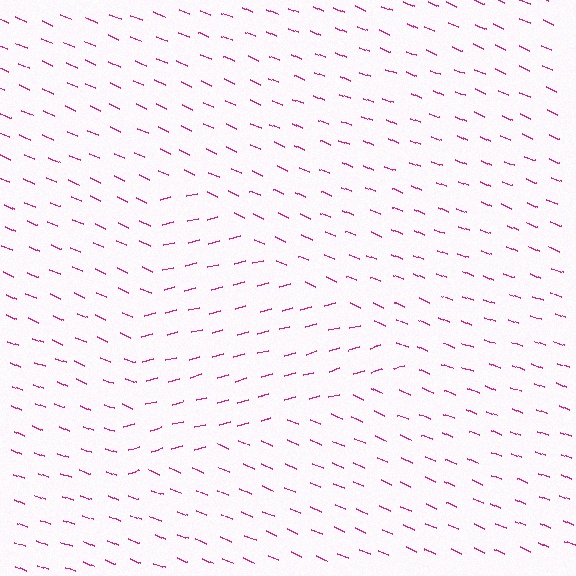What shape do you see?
I see a triangle.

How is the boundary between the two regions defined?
The boundary is defined purely by a change in line orientation (approximately 39 degrees difference). All lines are the same color and thickness.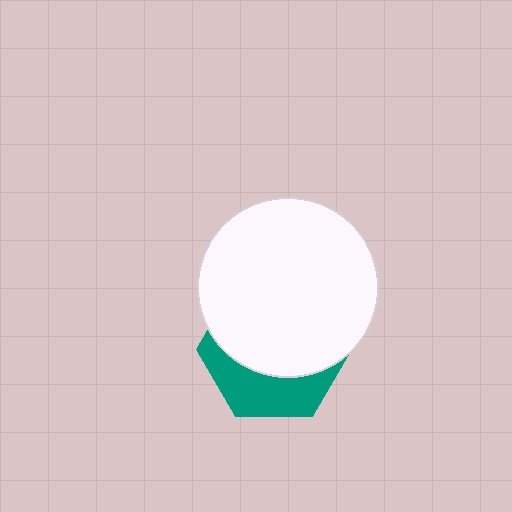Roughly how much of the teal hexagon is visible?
A small part of it is visible (roughly 35%).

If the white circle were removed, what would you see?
You would see the complete teal hexagon.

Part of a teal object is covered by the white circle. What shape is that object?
It is a hexagon.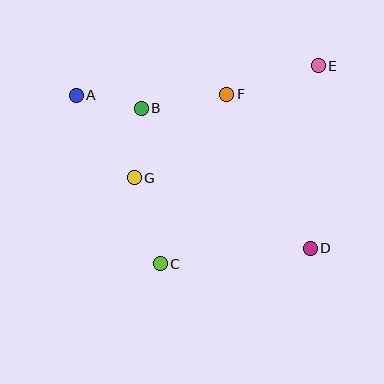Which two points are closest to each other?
Points A and B are closest to each other.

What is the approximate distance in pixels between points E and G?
The distance between E and G is approximately 216 pixels.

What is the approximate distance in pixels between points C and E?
The distance between C and E is approximately 254 pixels.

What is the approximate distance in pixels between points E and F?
The distance between E and F is approximately 96 pixels.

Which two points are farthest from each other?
Points A and D are farthest from each other.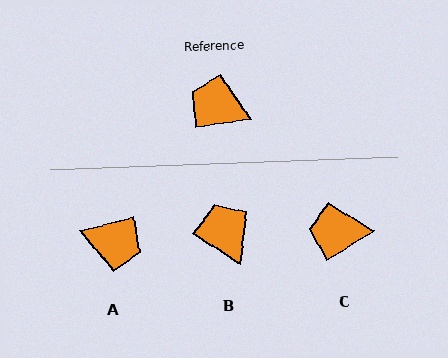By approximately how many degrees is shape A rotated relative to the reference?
Approximately 175 degrees clockwise.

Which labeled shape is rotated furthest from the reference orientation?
A, about 175 degrees away.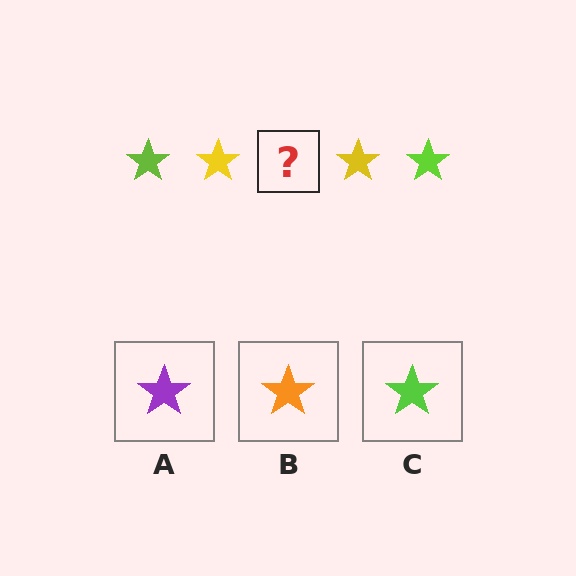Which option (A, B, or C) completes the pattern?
C.